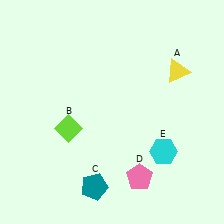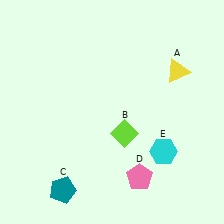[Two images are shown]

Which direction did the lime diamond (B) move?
The lime diamond (B) moved right.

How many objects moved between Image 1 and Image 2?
2 objects moved between the two images.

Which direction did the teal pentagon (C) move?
The teal pentagon (C) moved left.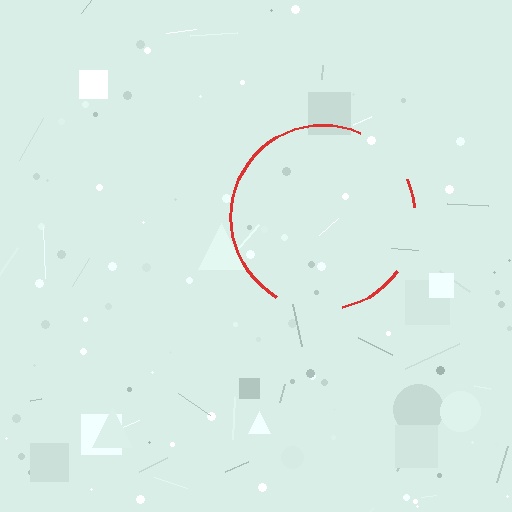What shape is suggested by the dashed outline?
The dashed outline suggests a circle.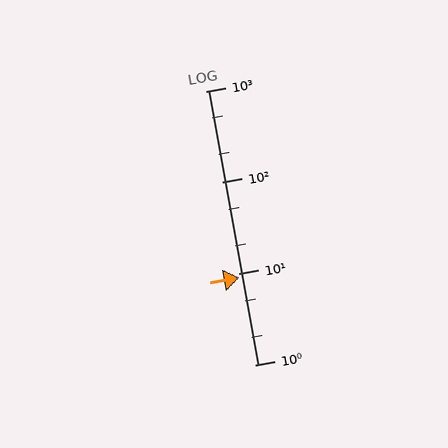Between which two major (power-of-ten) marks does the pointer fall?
The pointer is between 1 and 10.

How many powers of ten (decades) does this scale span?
The scale spans 3 decades, from 1 to 1000.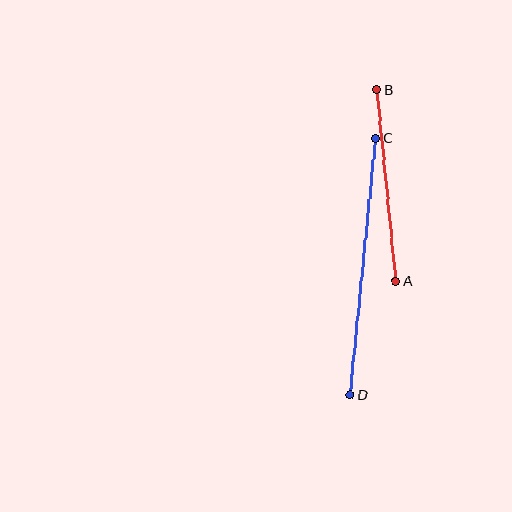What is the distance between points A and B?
The distance is approximately 192 pixels.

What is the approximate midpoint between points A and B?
The midpoint is at approximately (387, 185) pixels.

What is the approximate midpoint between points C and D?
The midpoint is at approximately (363, 266) pixels.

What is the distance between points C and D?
The distance is approximately 258 pixels.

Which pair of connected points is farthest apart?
Points C and D are farthest apart.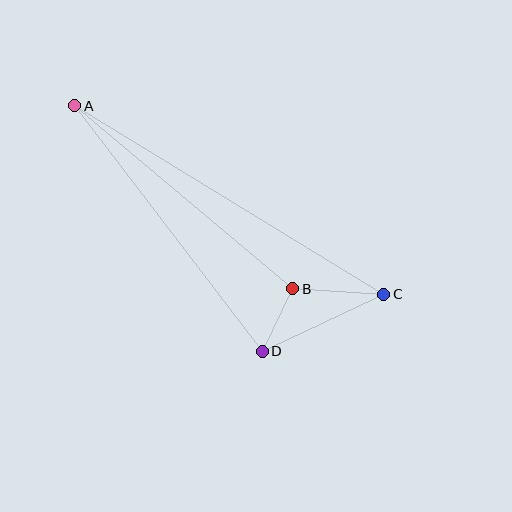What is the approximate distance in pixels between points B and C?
The distance between B and C is approximately 91 pixels.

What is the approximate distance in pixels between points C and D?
The distance between C and D is approximately 134 pixels.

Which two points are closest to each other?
Points B and D are closest to each other.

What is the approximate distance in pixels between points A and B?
The distance between A and B is approximately 285 pixels.